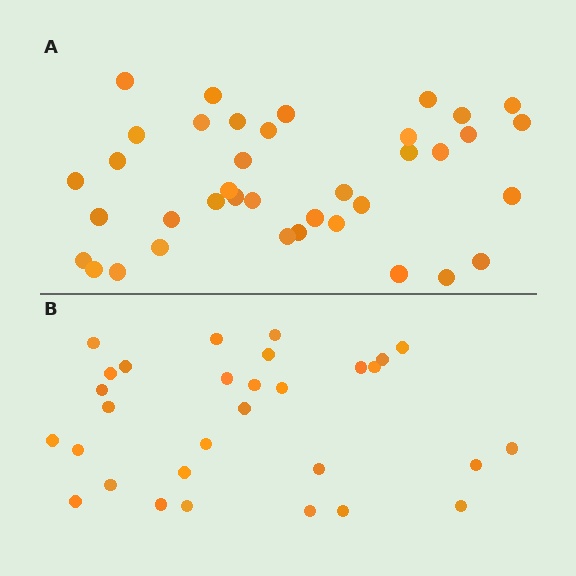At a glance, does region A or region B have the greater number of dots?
Region A (the top region) has more dots.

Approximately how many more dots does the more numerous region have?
Region A has roughly 8 or so more dots than region B.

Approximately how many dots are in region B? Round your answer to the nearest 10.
About 30 dots.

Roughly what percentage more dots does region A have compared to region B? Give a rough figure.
About 25% more.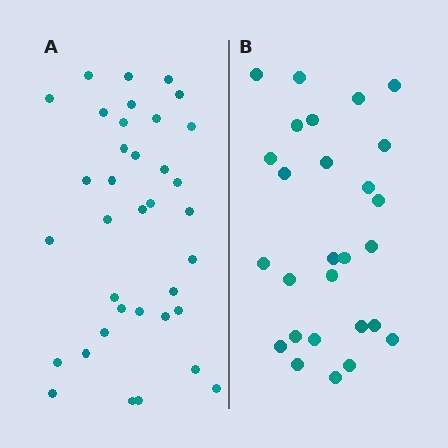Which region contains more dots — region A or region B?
Region A (the left region) has more dots.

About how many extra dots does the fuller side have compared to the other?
Region A has roughly 8 or so more dots than region B.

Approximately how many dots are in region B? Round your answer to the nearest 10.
About 30 dots. (The exact count is 27, which rounds to 30.)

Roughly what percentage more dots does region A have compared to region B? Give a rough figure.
About 35% more.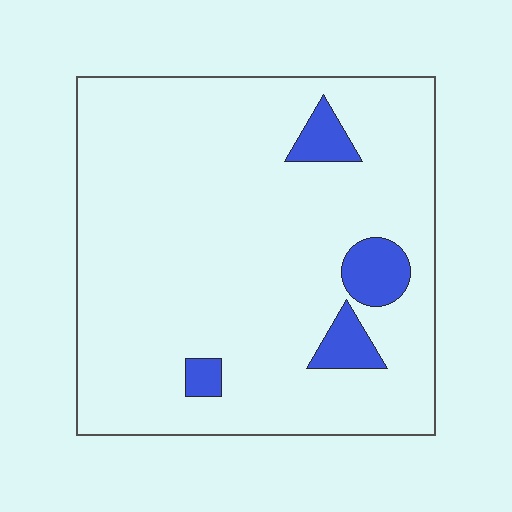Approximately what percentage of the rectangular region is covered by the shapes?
Approximately 10%.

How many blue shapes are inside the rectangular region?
4.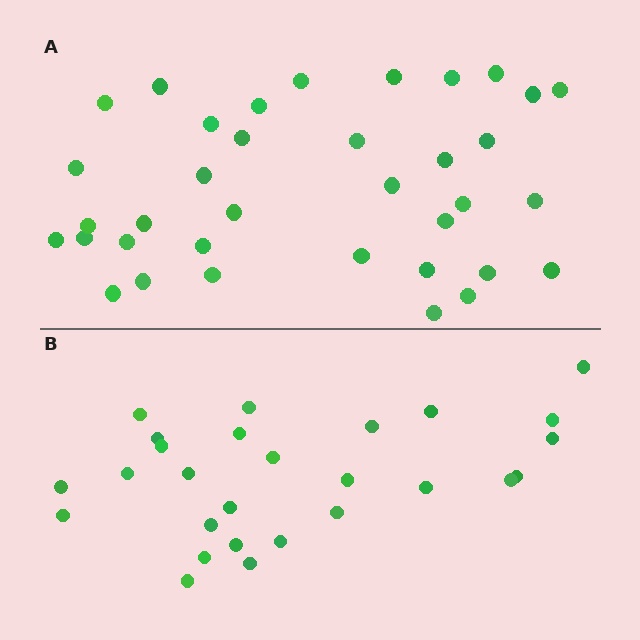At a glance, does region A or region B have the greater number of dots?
Region A (the top region) has more dots.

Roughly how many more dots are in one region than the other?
Region A has roughly 8 or so more dots than region B.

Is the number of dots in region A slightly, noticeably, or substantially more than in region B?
Region A has noticeably more, but not dramatically so. The ratio is roughly 1.3 to 1.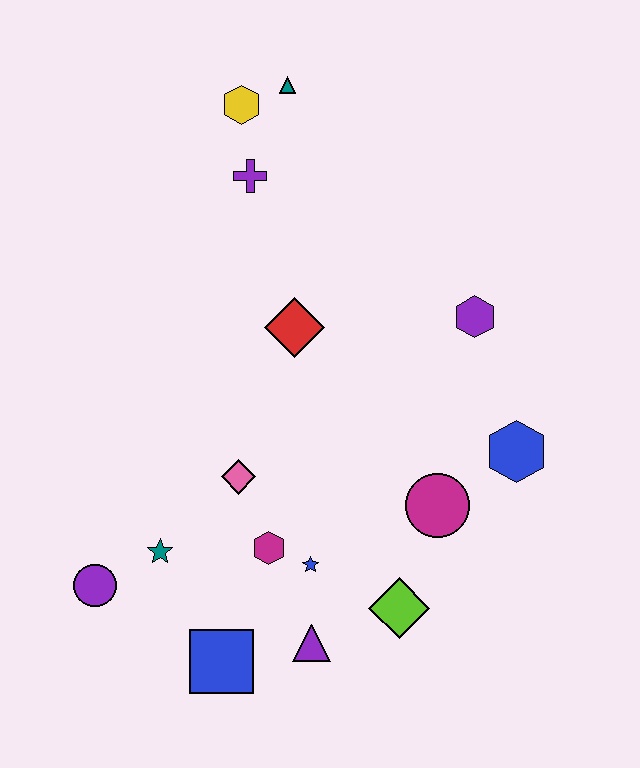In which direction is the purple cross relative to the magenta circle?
The purple cross is above the magenta circle.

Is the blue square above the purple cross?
No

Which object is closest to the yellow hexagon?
The teal triangle is closest to the yellow hexagon.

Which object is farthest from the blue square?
The teal triangle is farthest from the blue square.